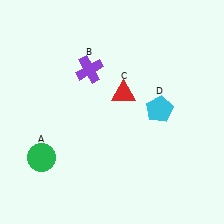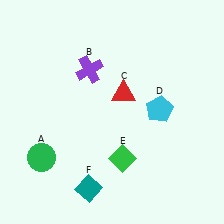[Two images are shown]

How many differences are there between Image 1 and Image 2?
There are 2 differences between the two images.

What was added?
A green diamond (E), a teal diamond (F) were added in Image 2.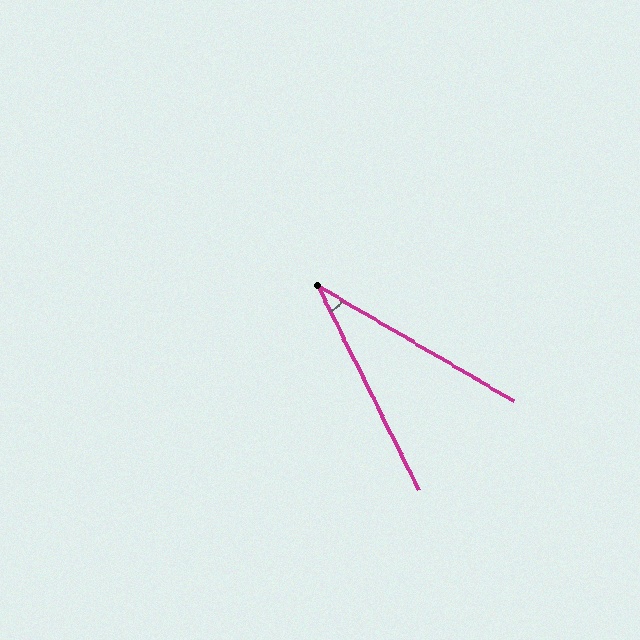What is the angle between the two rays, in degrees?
Approximately 33 degrees.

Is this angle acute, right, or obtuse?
It is acute.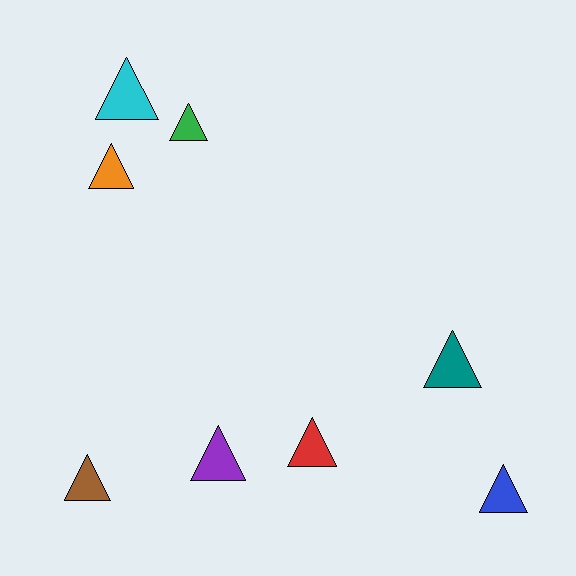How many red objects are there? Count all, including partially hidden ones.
There is 1 red object.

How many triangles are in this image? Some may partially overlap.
There are 8 triangles.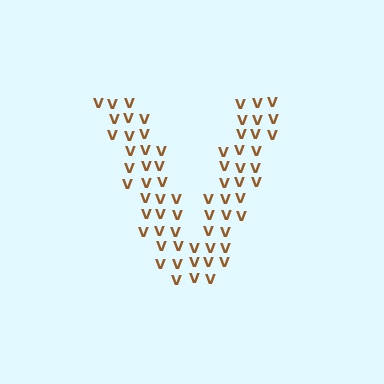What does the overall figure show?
The overall figure shows the letter V.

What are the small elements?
The small elements are letter V's.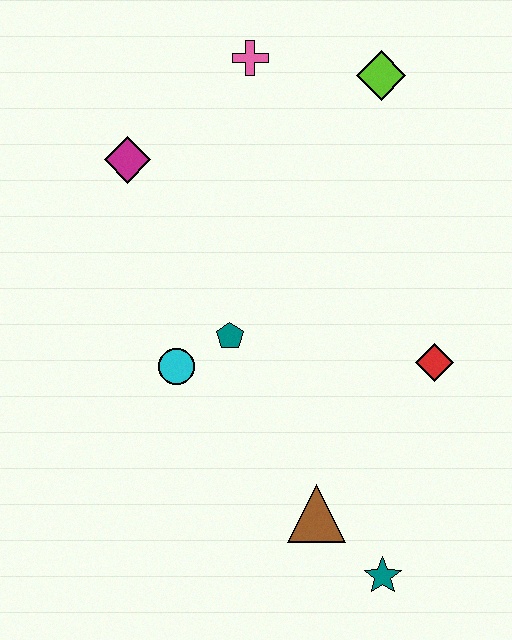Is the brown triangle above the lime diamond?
No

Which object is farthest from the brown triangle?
The pink cross is farthest from the brown triangle.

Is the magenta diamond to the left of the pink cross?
Yes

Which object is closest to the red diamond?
The brown triangle is closest to the red diamond.